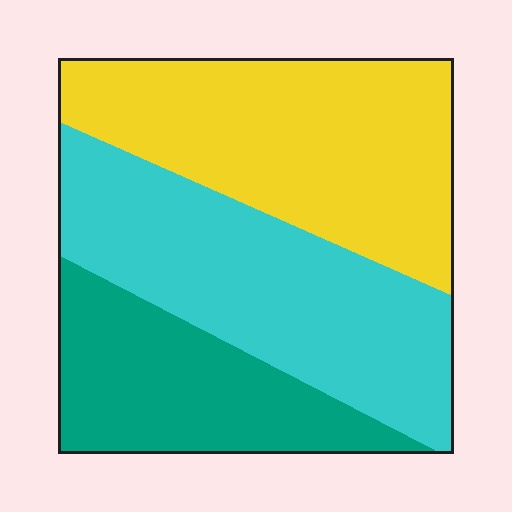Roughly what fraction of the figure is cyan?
Cyan covers roughly 40% of the figure.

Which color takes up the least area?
Teal, at roughly 25%.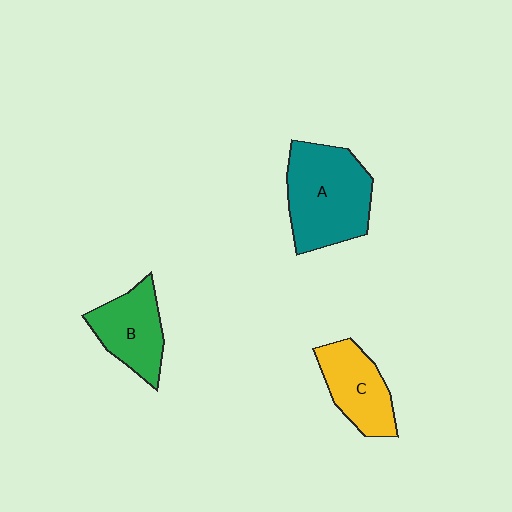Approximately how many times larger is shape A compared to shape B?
Approximately 1.5 times.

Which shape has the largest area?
Shape A (teal).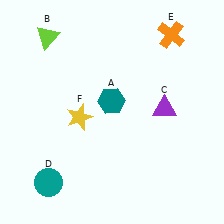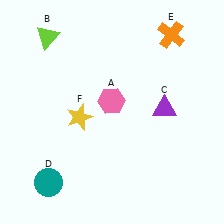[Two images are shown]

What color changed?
The hexagon (A) changed from teal in Image 1 to pink in Image 2.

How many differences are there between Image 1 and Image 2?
There is 1 difference between the two images.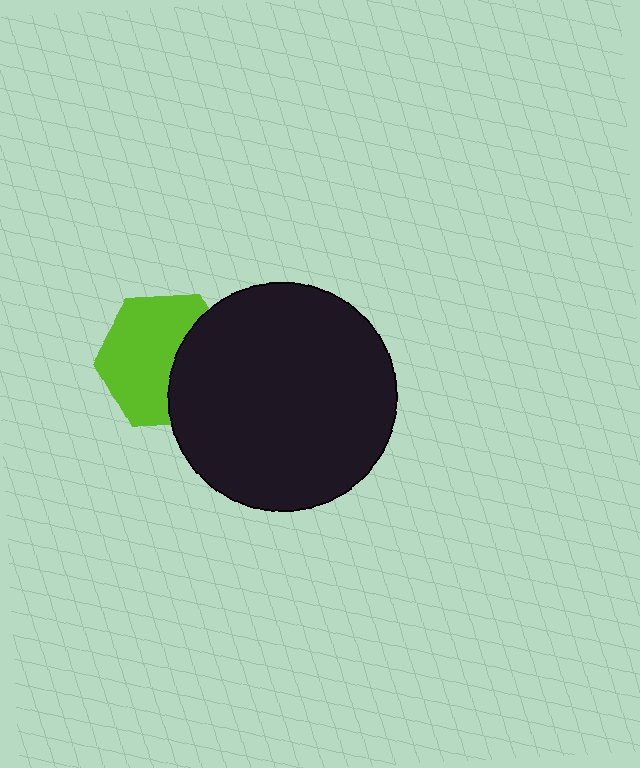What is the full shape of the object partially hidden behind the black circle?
The partially hidden object is a lime hexagon.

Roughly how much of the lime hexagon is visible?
About half of it is visible (roughly 63%).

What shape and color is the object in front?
The object in front is a black circle.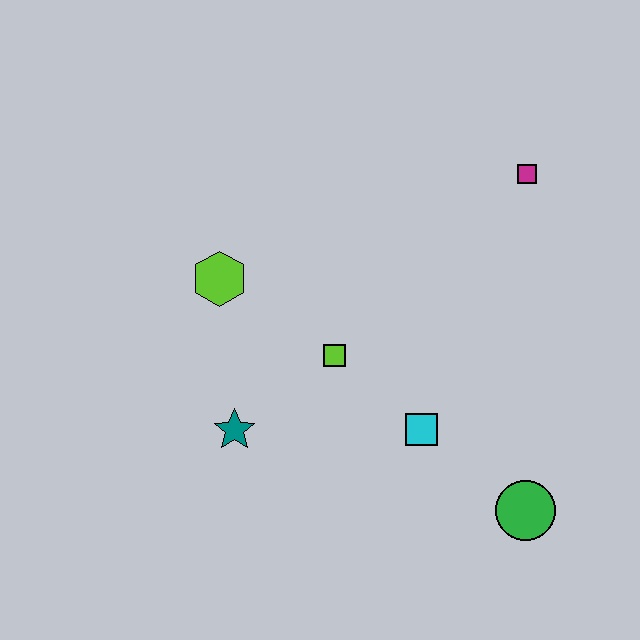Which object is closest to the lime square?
The cyan square is closest to the lime square.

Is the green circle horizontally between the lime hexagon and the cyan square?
No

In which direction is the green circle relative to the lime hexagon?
The green circle is to the right of the lime hexagon.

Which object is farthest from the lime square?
The magenta square is farthest from the lime square.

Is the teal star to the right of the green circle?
No